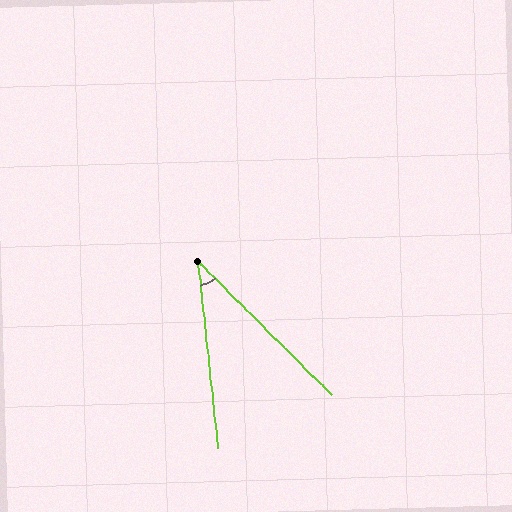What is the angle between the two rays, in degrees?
Approximately 39 degrees.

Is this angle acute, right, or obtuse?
It is acute.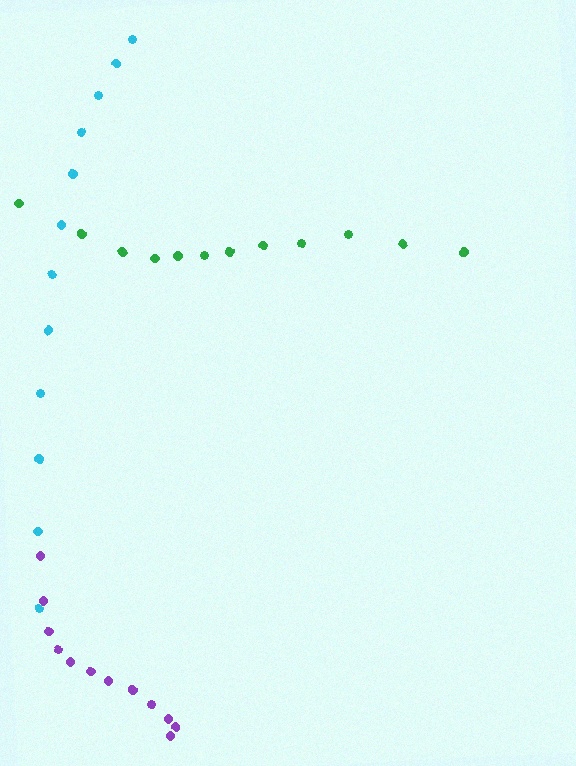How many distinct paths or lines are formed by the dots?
There are 3 distinct paths.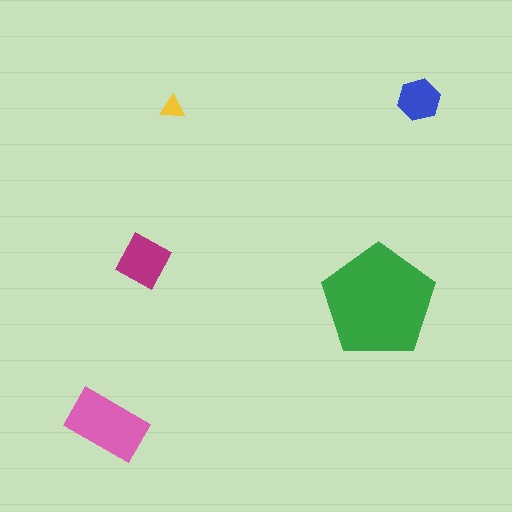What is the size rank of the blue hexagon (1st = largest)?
4th.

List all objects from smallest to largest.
The yellow triangle, the blue hexagon, the magenta diamond, the pink rectangle, the green pentagon.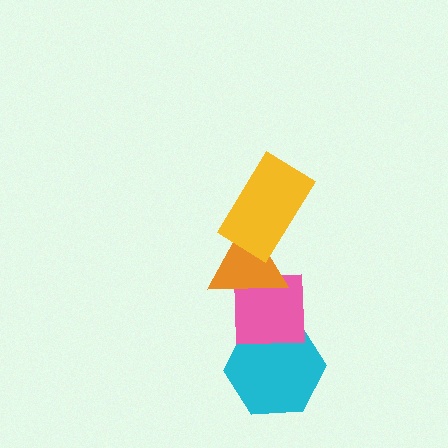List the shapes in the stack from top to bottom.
From top to bottom: the yellow rectangle, the orange triangle, the pink square, the cyan hexagon.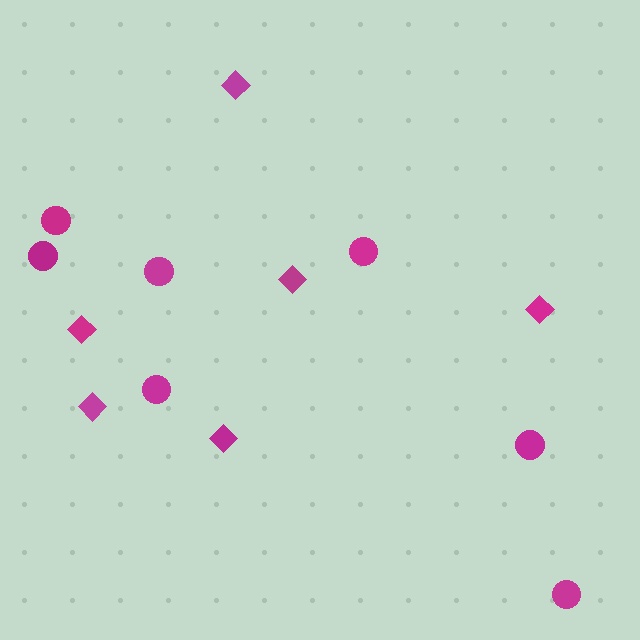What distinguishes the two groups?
There are 2 groups: one group of circles (7) and one group of diamonds (6).